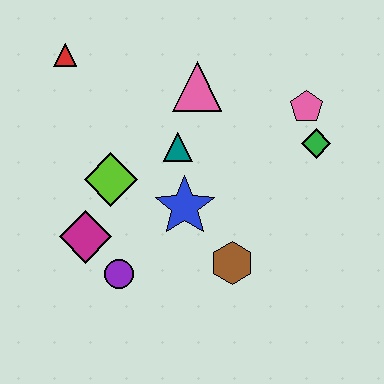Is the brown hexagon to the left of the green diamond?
Yes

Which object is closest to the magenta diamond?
The purple circle is closest to the magenta diamond.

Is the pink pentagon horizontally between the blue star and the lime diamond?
No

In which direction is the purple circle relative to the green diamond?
The purple circle is to the left of the green diamond.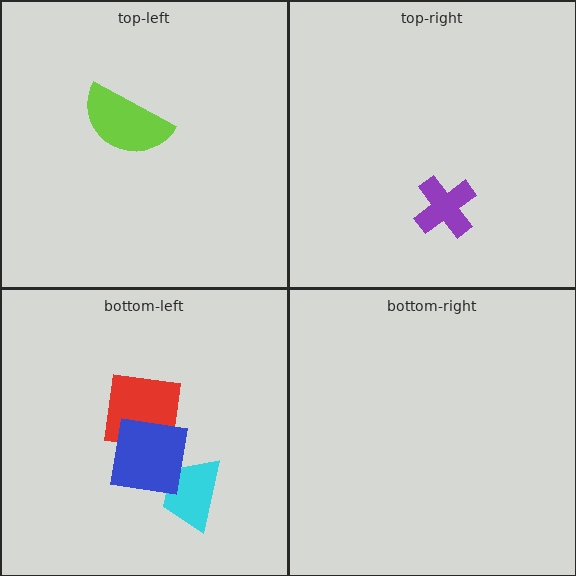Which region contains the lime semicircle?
The top-left region.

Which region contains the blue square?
The bottom-left region.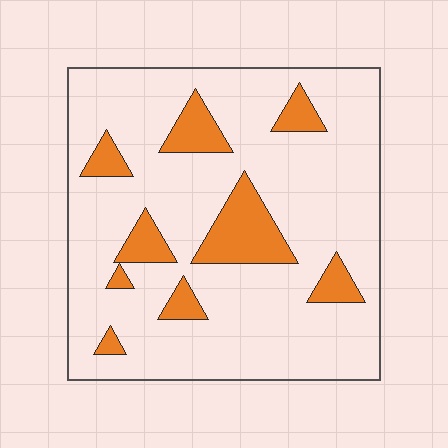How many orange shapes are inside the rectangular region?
9.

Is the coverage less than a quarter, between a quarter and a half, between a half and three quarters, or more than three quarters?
Less than a quarter.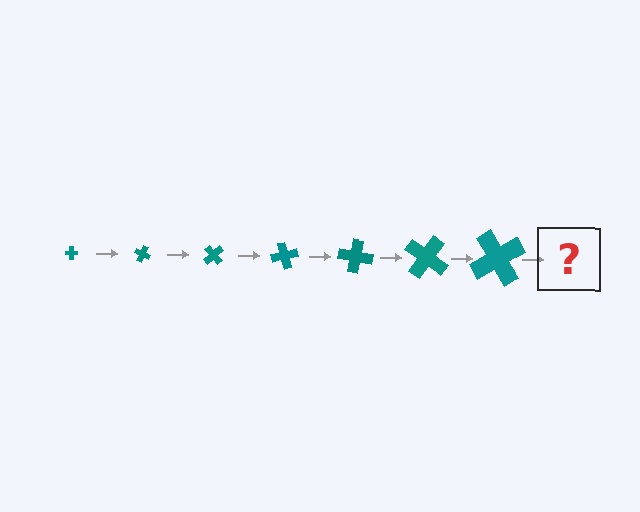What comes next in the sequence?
The next element should be a cross, larger than the previous one and rotated 175 degrees from the start.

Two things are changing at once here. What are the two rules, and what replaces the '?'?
The two rules are that the cross grows larger each step and it rotates 25 degrees each step. The '?' should be a cross, larger than the previous one and rotated 175 degrees from the start.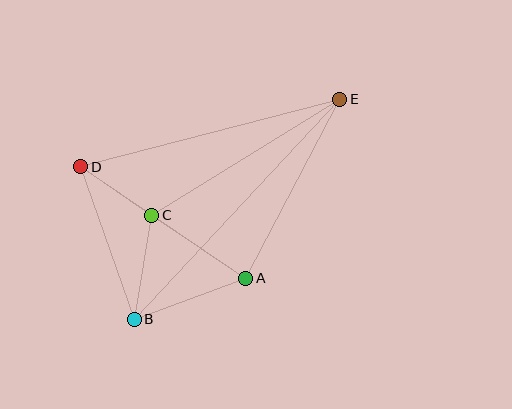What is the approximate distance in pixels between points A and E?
The distance between A and E is approximately 202 pixels.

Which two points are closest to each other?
Points C and D are closest to each other.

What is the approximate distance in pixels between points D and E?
The distance between D and E is approximately 268 pixels.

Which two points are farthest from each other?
Points B and E are farthest from each other.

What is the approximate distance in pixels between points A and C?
The distance between A and C is approximately 113 pixels.